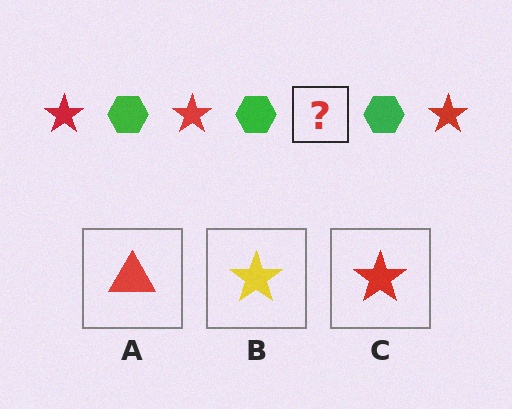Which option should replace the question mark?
Option C.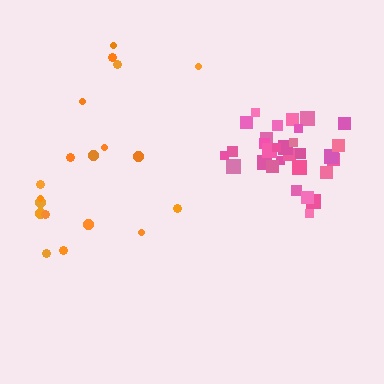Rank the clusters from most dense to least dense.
pink, orange.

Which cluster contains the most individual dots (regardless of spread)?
Pink (30).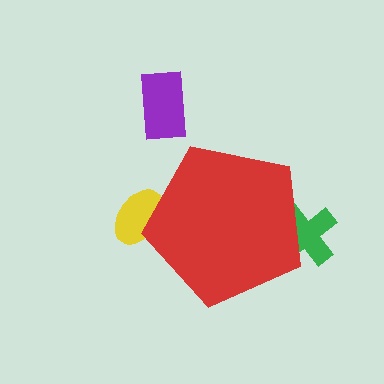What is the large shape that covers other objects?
A red pentagon.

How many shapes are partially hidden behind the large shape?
2 shapes are partially hidden.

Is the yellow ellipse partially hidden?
Yes, the yellow ellipse is partially hidden behind the red pentagon.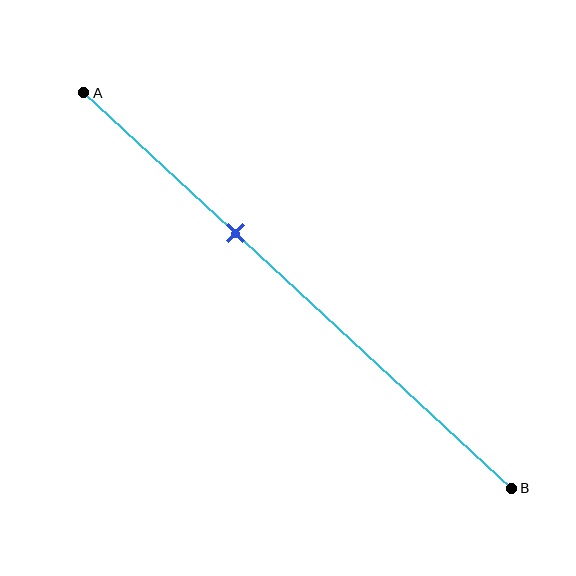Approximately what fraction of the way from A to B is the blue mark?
The blue mark is approximately 35% of the way from A to B.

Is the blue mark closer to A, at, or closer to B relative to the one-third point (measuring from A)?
The blue mark is approximately at the one-third point of segment AB.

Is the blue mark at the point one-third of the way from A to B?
Yes, the mark is approximately at the one-third point.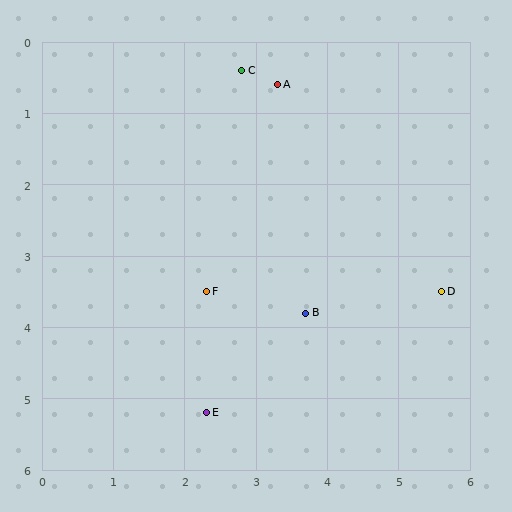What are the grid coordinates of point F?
Point F is at approximately (2.3, 3.5).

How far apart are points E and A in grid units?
Points E and A are about 4.7 grid units apart.